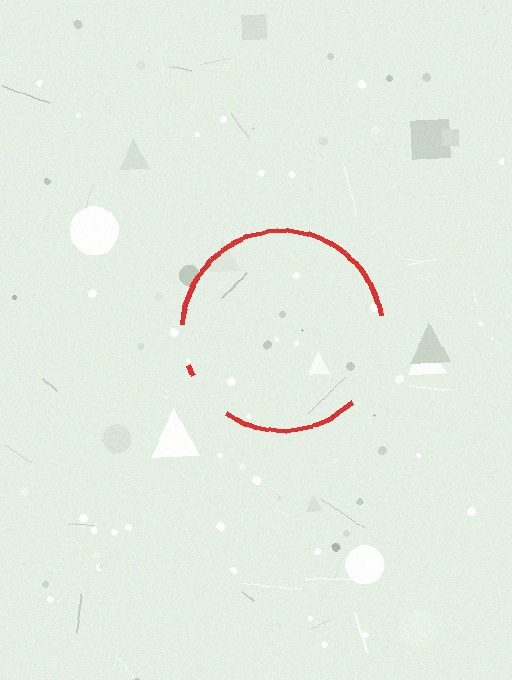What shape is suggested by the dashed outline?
The dashed outline suggests a circle.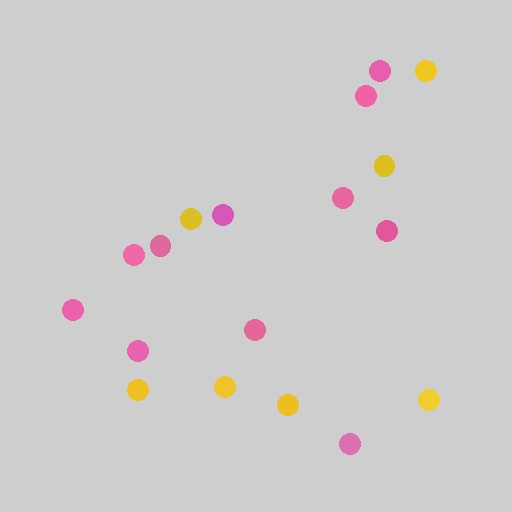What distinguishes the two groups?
There are 2 groups: one group of yellow circles (7) and one group of pink circles (11).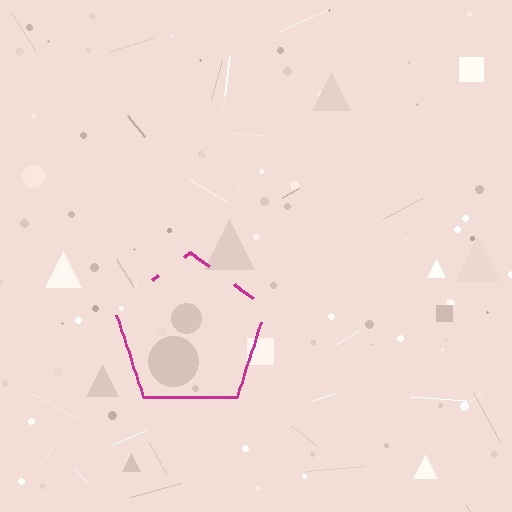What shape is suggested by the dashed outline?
The dashed outline suggests a pentagon.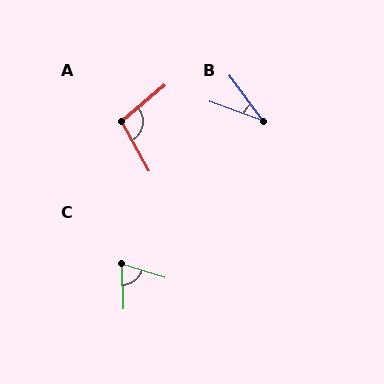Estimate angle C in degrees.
Approximately 71 degrees.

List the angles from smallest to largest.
B (34°), C (71°), A (101°).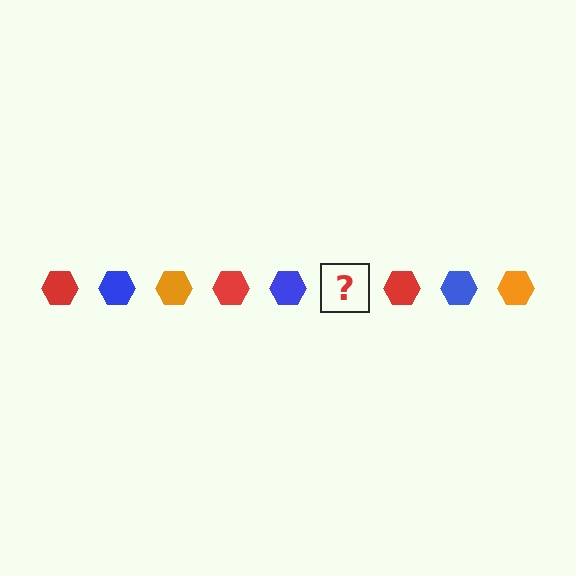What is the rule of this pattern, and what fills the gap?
The rule is that the pattern cycles through red, blue, orange hexagons. The gap should be filled with an orange hexagon.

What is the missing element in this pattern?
The missing element is an orange hexagon.